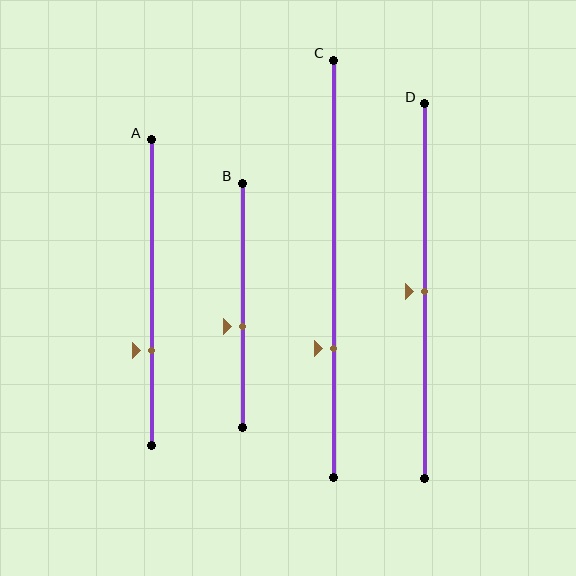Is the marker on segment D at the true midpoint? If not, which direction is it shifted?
Yes, the marker on segment D is at the true midpoint.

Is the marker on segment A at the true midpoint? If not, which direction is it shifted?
No, the marker on segment A is shifted downward by about 19% of the segment length.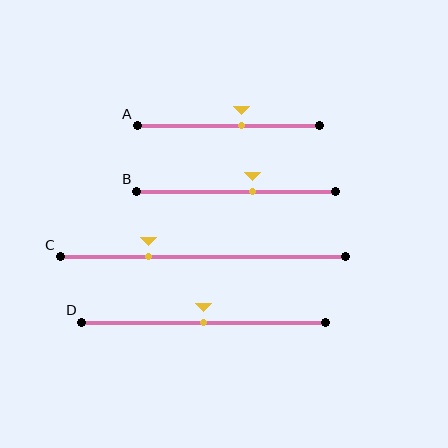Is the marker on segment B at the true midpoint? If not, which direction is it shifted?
No, the marker on segment B is shifted to the right by about 8% of the segment length.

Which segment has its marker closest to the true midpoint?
Segment D has its marker closest to the true midpoint.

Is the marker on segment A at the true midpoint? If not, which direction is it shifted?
No, the marker on segment A is shifted to the right by about 7% of the segment length.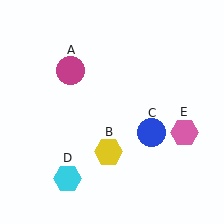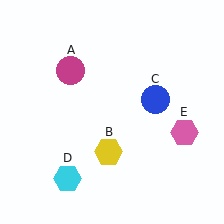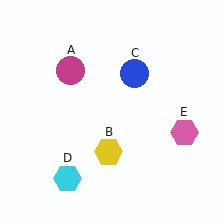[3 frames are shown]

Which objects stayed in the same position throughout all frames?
Magenta circle (object A) and yellow hexagon (object B) and cyan hexagon (object D) and pink hexagon (object E) remained stationary.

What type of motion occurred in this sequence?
The blue circle (object C) rotated counterclockwise around the center of the scene.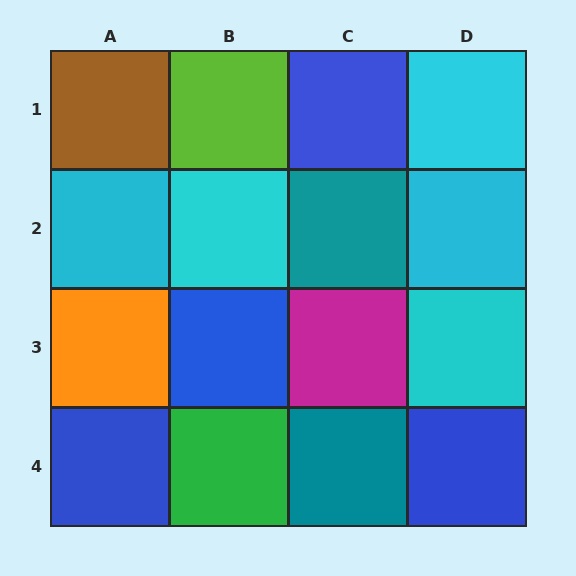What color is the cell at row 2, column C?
Teal.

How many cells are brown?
1 cell is brown.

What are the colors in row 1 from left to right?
Brown, lime, blue, cyan.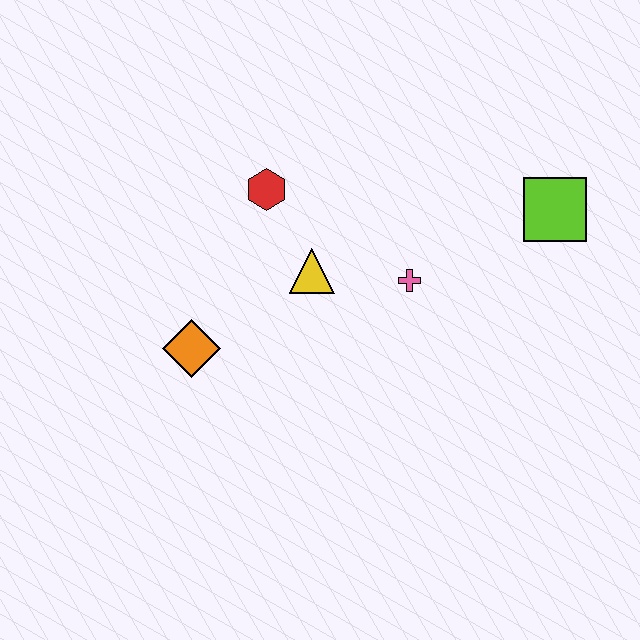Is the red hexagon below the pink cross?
No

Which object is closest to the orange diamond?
The yellow triangle is closest to the orange diamond.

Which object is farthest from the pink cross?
The orange diamond is farthest from the pink cross.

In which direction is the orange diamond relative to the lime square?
The orange diamond is to the left of the lime square.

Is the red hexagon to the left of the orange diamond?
No